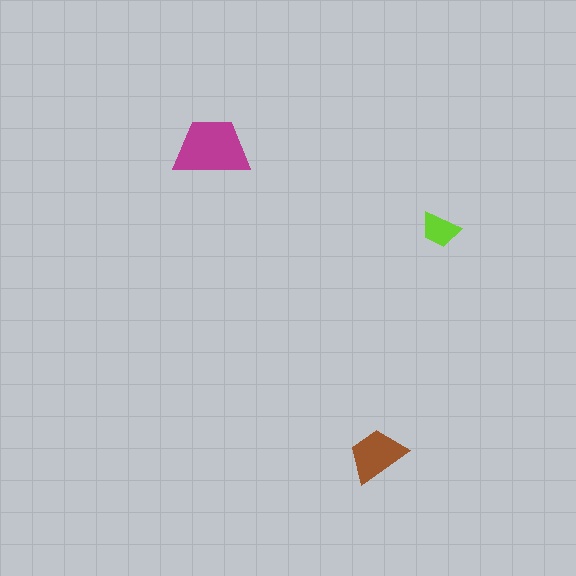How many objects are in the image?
There are 3 objects in the image.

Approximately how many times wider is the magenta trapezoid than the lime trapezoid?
About 2 times wider.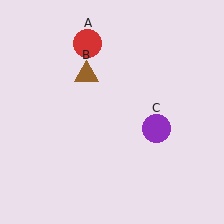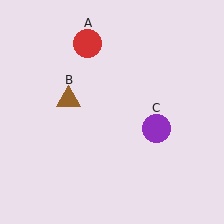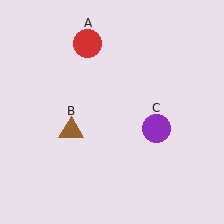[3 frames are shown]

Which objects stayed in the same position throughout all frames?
Red circle (object A) and purple circle (object C) remained stationary.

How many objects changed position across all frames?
1 object changed position: brown triangle (object B).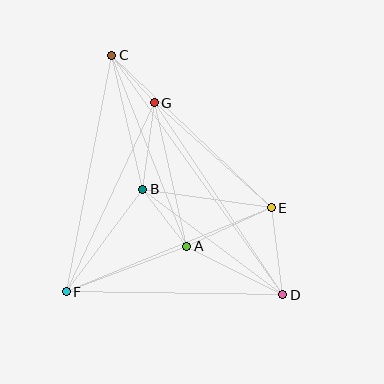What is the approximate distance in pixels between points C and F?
The distance between C and F is approximately 241 pixels.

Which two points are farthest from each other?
Points C and D are farthest from each other.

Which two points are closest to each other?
Points C and G are closest to each other.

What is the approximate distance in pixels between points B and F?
The distance between B and F is approximately 128 pixels.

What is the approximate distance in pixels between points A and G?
The distance between A and G is approximately 147 pixels.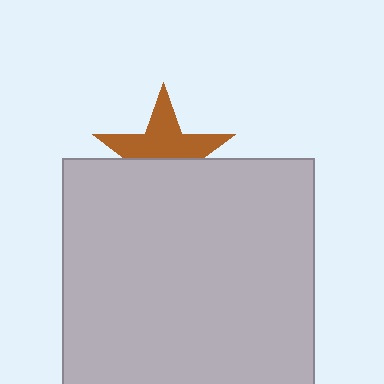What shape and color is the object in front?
The object in front is a light gray square.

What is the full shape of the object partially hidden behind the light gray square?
The partially hidden object is a brown star.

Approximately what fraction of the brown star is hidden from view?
Roughly 46% of the brown star is hidden behind the light gray square.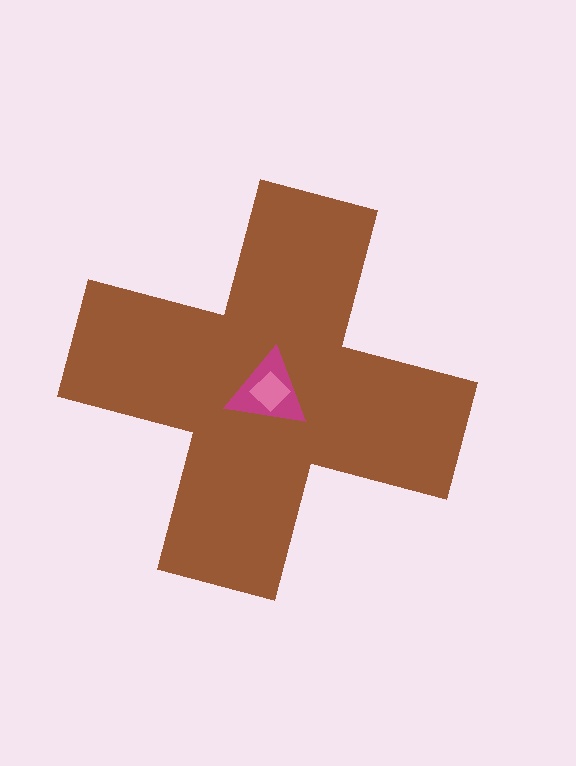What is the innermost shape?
The pink diamond.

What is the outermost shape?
The brown cross.